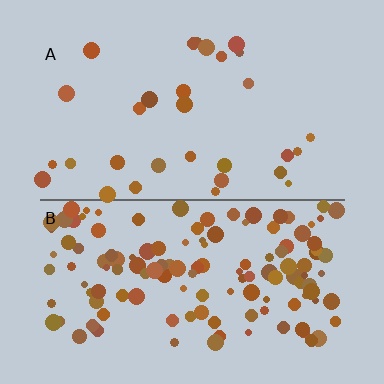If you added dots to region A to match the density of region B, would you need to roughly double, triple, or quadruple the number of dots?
Approximately quadruple.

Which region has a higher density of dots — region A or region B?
B (the bottom).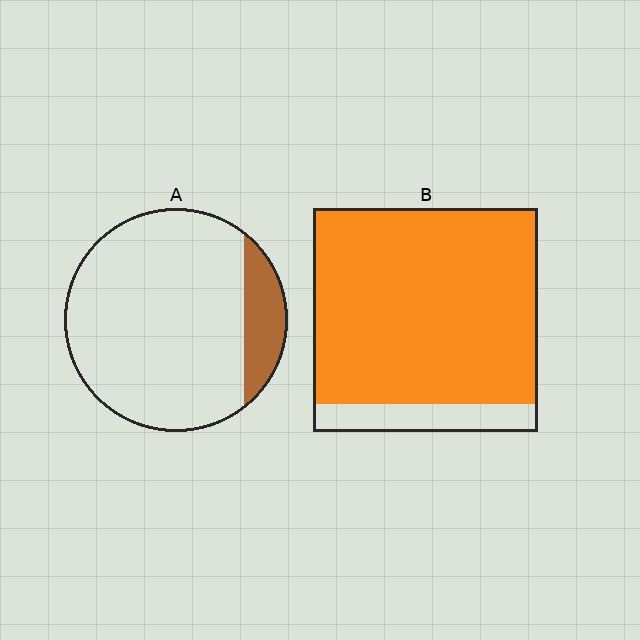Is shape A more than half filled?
No.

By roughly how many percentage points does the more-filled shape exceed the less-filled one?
By roughly 75 percentage points (B over A).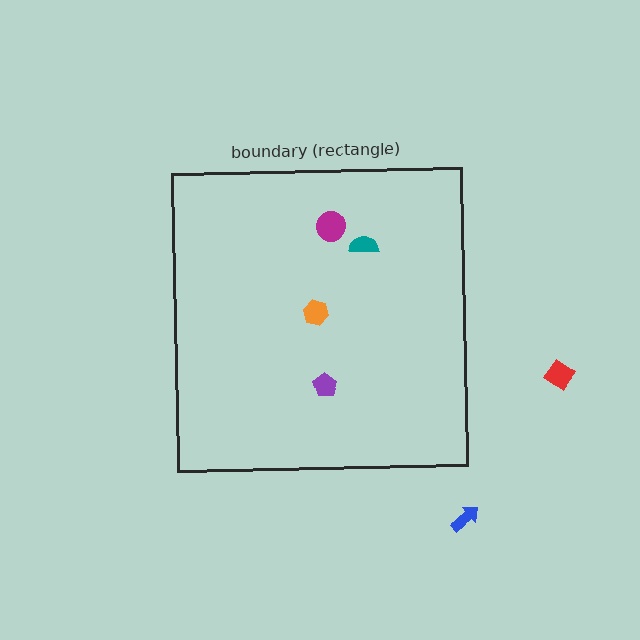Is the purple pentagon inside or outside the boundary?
Inside.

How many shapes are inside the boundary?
4 inside, 2 outside.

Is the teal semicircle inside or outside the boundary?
Inside.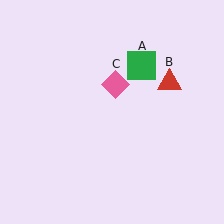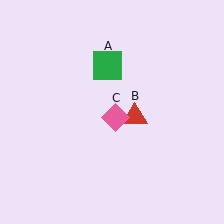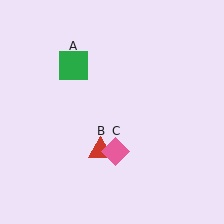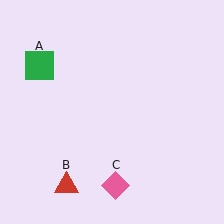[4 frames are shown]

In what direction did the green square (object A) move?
The green square (object A) moved left.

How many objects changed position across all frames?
3 objects changed position: green square (object A), red triangle (object B), pink diamond (object C).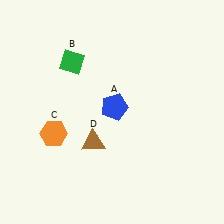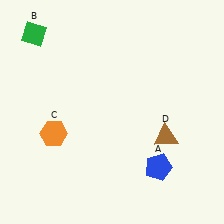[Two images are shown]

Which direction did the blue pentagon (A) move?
The blue pentagon (A) moved down.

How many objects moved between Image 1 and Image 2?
3 objects moved between the two images.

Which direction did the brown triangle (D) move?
The brown triangle (D) moved right.